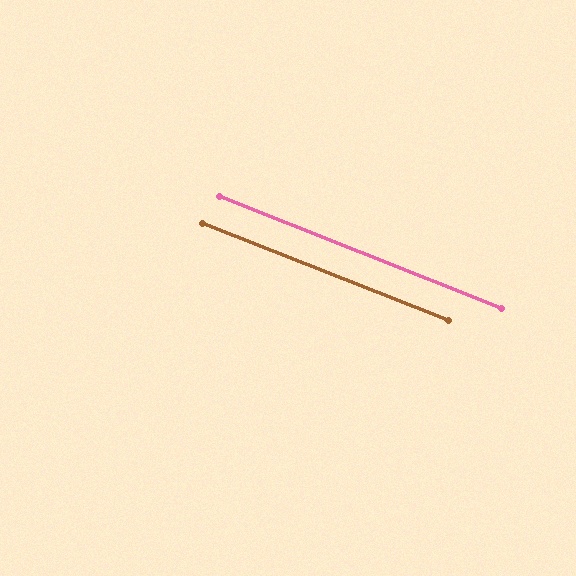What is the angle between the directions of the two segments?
Approximately 0 degrees.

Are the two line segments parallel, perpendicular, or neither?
Parallel — their directions differ by only 0.3°.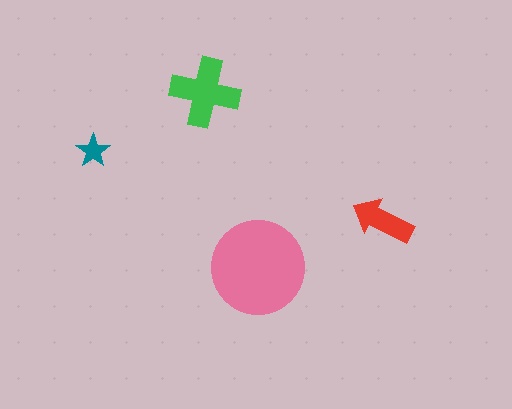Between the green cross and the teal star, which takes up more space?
The green cross.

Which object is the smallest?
The teal star.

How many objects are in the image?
There are 4 objects in the image.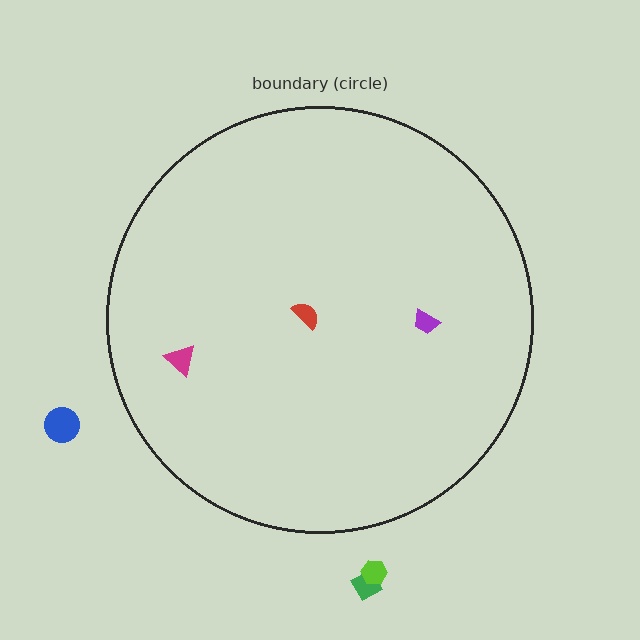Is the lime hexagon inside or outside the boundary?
Outside.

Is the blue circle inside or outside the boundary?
Outside.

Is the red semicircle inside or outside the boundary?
Inside.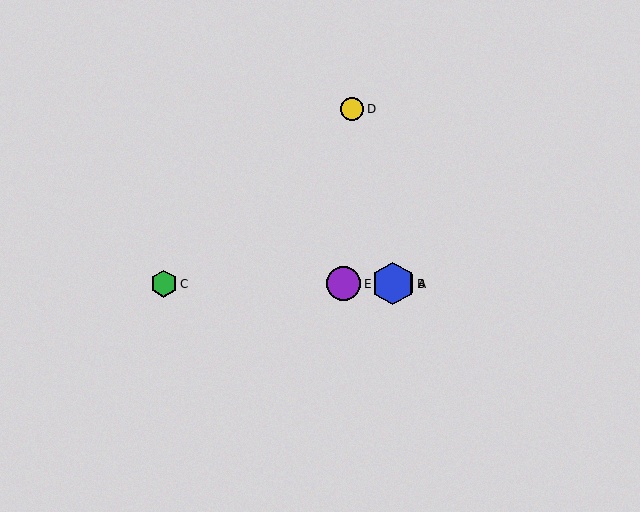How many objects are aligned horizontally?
4 objects (A, B, C, E) are aligned horizontally.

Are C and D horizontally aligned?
No, C is at y≈284 and D is at y≈109.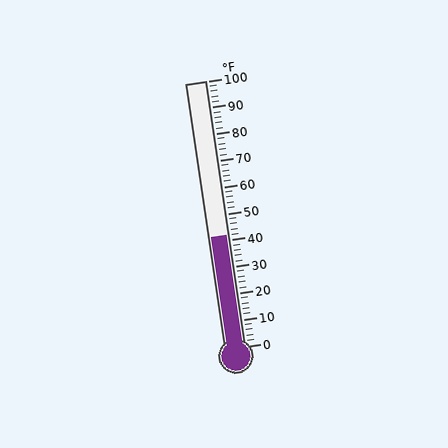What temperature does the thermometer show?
The thermometer shows approximately 42°F.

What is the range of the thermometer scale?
The thermometer scale ranges from 0°F to 100°F.